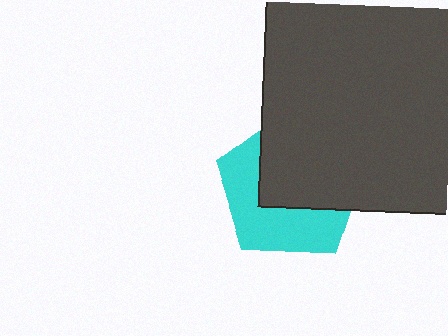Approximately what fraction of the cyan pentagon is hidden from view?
Roughly 53% of the cyan pentagon is hidden behind the dark gray square.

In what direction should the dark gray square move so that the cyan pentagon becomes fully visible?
The dark gray square should move toward the upper-right. That is the shortest direction to clear the overlap and leave the cyan pentagon fully visible.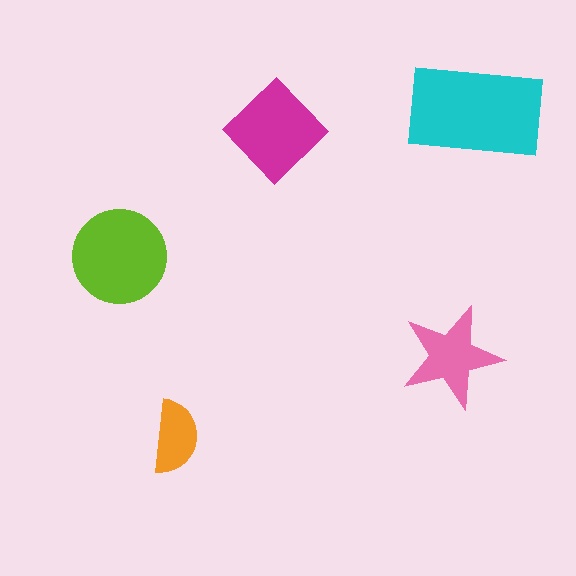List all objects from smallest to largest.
The orange semicircle, the pink star, the magenta diamond, the lime circle, the cyan rectangle.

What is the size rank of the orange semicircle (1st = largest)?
5th.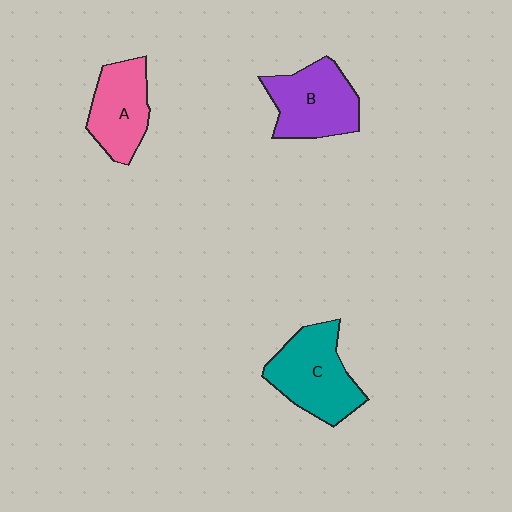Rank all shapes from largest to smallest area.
From largest to smallest: C (teal), B (purple), A (pink).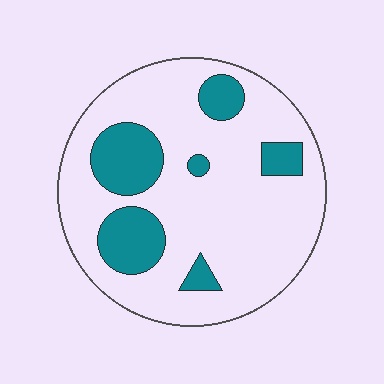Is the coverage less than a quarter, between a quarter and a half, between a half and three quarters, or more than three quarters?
Less than a quarter.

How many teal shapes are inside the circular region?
6.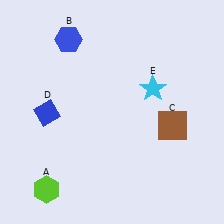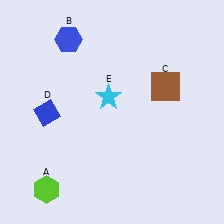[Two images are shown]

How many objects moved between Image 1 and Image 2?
2 objects moved between the two images.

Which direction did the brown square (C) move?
The brown square (C) moved up.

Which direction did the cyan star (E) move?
The cyan star (E) moved left.